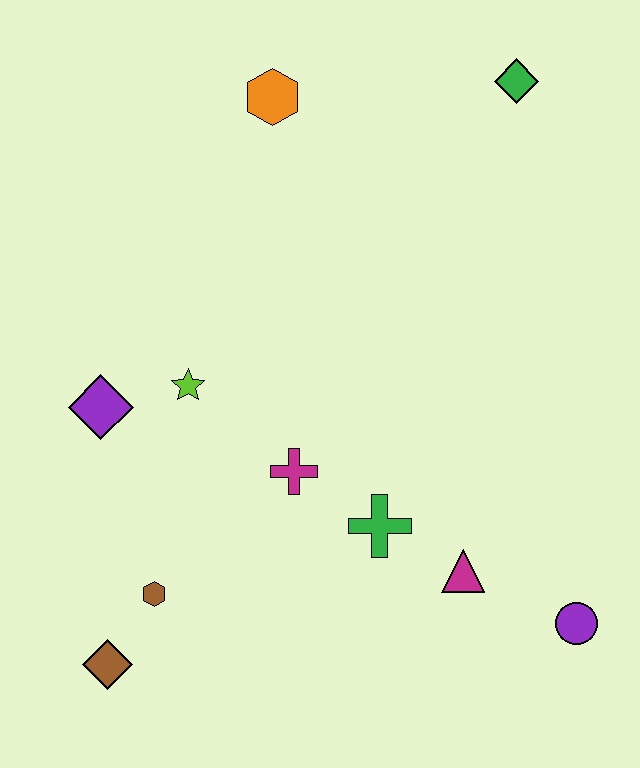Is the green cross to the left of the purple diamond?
No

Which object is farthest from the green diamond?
The brown diamond is farthest from the green diamond.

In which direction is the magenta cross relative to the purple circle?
The magenta cross is to the left of the purple circle.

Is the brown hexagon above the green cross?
No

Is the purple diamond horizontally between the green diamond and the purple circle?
No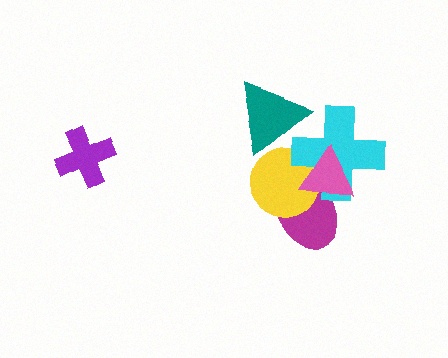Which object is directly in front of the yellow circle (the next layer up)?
The teal triangle is directly in front of the yellow circle.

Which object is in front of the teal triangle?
The cyan cross is in front of the teal triangle.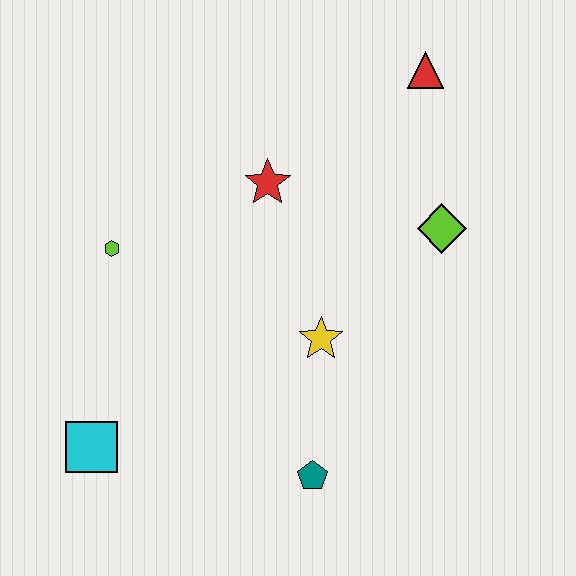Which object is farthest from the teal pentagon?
The red triangle is farthest from the teal pentagon.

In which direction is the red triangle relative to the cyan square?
The red triangle is above the cyan square.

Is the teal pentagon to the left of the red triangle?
Yes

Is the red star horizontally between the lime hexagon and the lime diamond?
Yes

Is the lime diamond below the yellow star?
No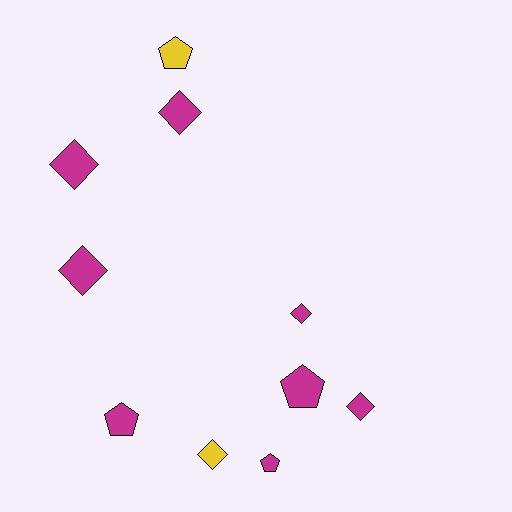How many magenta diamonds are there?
There are 5 magenta diamonds.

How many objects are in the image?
There are 10 objects.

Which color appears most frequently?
Magenta, with 8 objects.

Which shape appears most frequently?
Diamond, with 6 objects.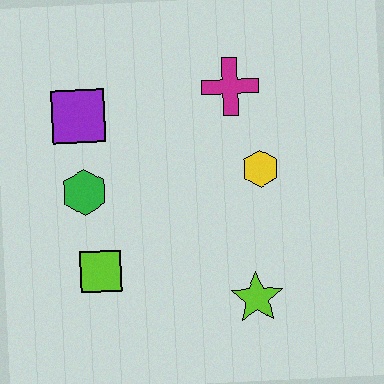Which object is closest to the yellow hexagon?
The magenta cross is closest to the yellow hexagon.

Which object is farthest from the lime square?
The magenta cross is farthest from the lime square.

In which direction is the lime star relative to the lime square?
The lime star is to the right of the lime square.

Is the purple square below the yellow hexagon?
No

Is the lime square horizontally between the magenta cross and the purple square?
Yes